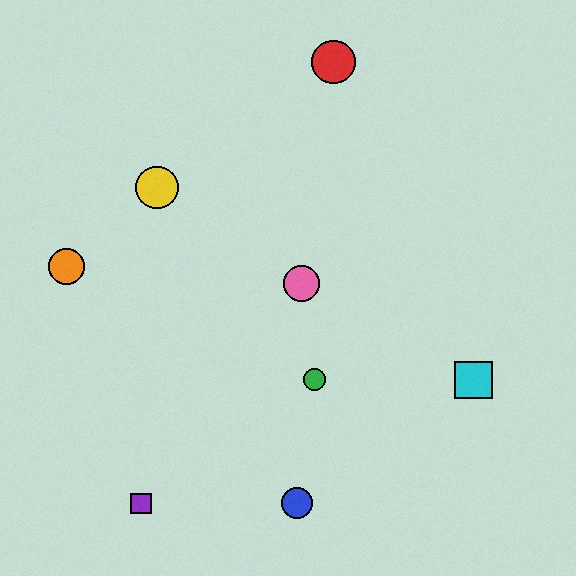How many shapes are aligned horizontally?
2 shapes (the green circle, the cyan square) are aligned horizontally.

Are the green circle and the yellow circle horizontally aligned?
No, the green circle is at y≈380 and the yellow circle is at y≈187.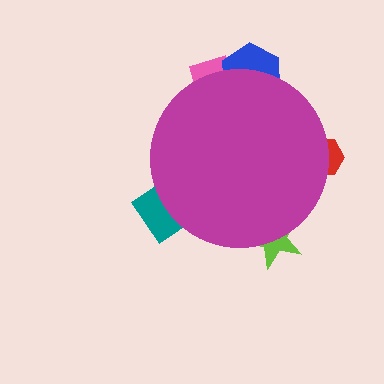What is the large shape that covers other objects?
A magenta circle.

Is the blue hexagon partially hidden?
Yes, the blue hexagon is partially hidden behind the magenta circle.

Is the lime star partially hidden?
Yes, the lime star is partially hidden behind the magenta circle.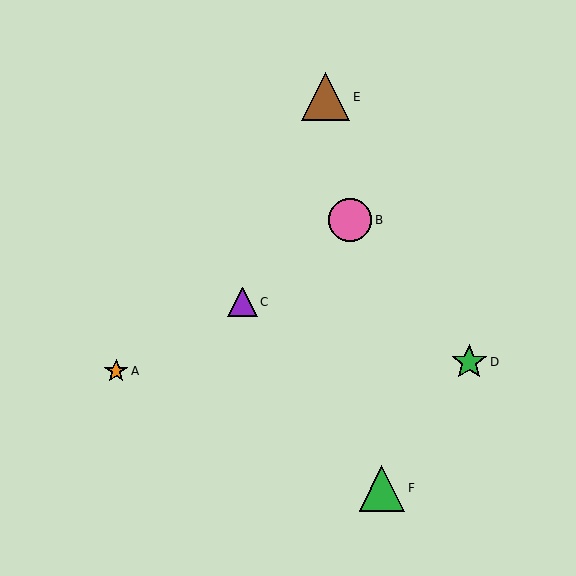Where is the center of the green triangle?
The center of the green triangle is at (382, 488).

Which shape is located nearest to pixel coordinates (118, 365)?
The orange star (labeled A) at (116, 371) is nearest to that location.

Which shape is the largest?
The brown triangle (labeled E) is the largest.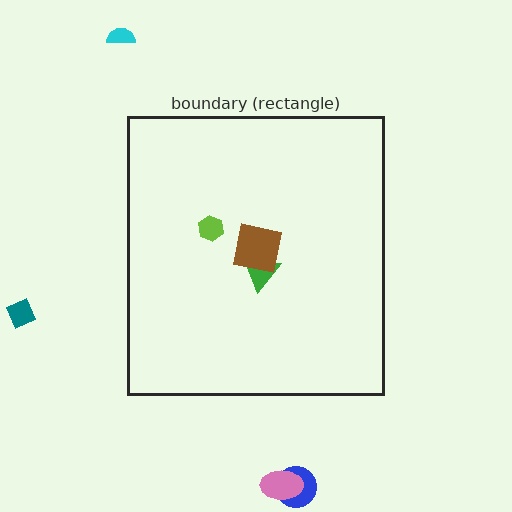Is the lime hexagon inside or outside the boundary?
Inside.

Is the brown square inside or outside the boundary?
Inside.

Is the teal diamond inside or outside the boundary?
Outside.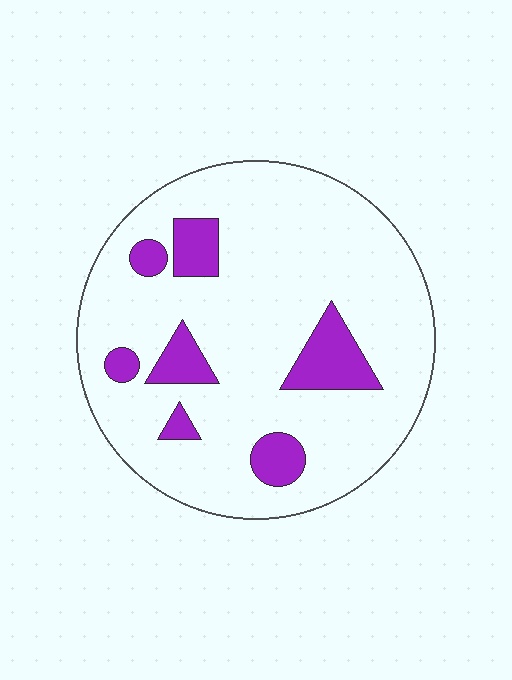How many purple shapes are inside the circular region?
7.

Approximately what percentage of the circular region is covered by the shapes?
Approximately 15%.